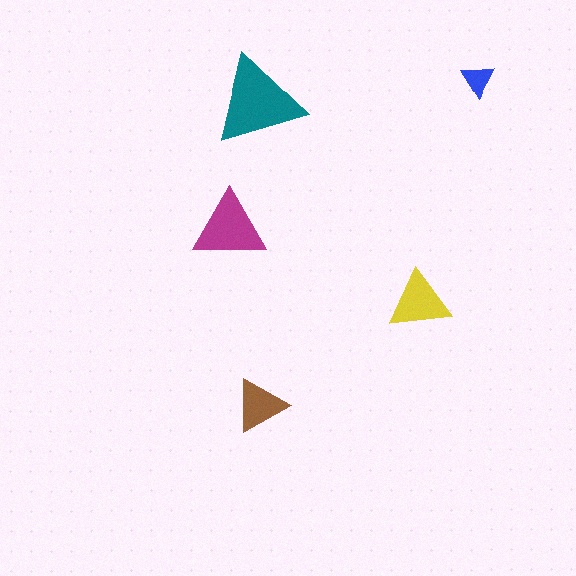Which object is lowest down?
The brown triangle is bottommost.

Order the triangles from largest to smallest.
the teal one, the magenta one, the yellow one, the brown one, the blue one.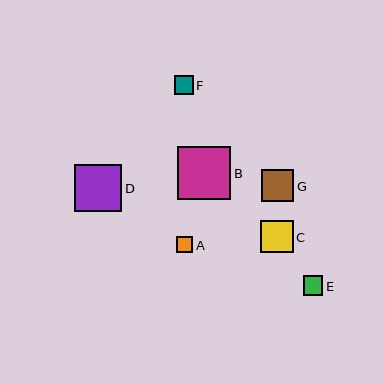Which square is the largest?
Square B is the largest with a size of approximately 53 pixels.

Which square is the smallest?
Square A is the smallest with a size of approximately 16 pixels.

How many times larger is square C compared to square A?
Square C is approximately 2.0 times the size of square A.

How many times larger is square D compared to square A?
Square D is approximately 2.9 times the size of square A.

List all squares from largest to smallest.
From largest to smallest: B, D, C, G, E, F, A.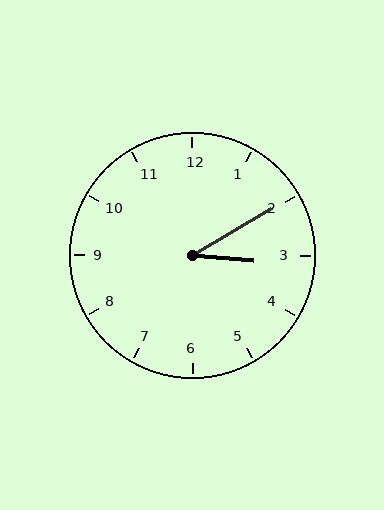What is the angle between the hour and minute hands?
Approximately 35 degrees.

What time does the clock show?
3:10.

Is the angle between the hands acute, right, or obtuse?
It is acute.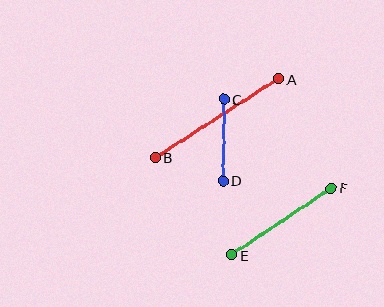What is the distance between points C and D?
The distance is approximately 82 pixels.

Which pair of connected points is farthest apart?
Points A and B are farthest apart.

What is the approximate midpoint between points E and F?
The midpoint is at approximately (282, 222) pixels.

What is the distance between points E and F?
The distance is approximately 120 pixels.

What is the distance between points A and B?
The distance is approximately 147 pixels.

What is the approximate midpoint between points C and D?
The midpoint is at approximately (224, 140) pixels.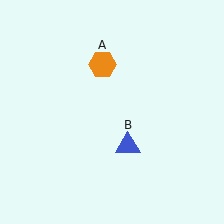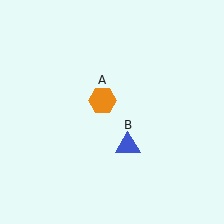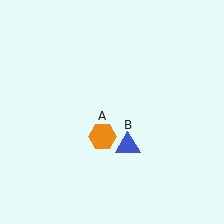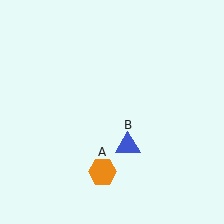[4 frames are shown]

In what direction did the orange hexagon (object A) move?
The orange hexagon (object A) moved down.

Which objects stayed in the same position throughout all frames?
Blue triangle (object B) remained stationary.